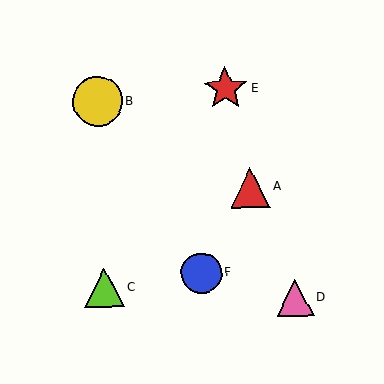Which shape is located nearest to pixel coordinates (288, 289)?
The pink triangle (labeled D) at (295, 298) is nearest to that location.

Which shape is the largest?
The yellow circle (labeled B) is the largest.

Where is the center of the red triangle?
The center of the red triangle is at (250, 188).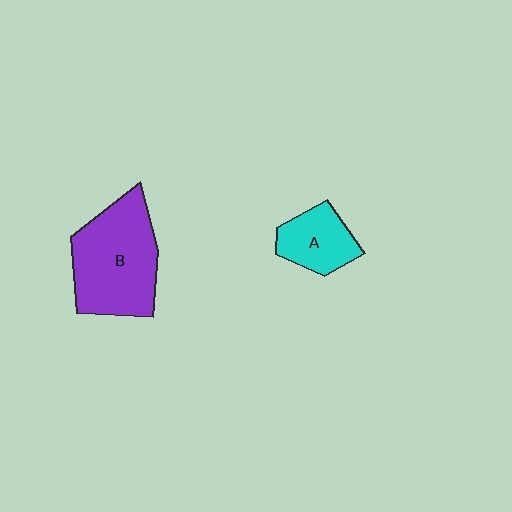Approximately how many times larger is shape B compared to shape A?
Approximately 2.1 times.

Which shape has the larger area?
Shape B (purple).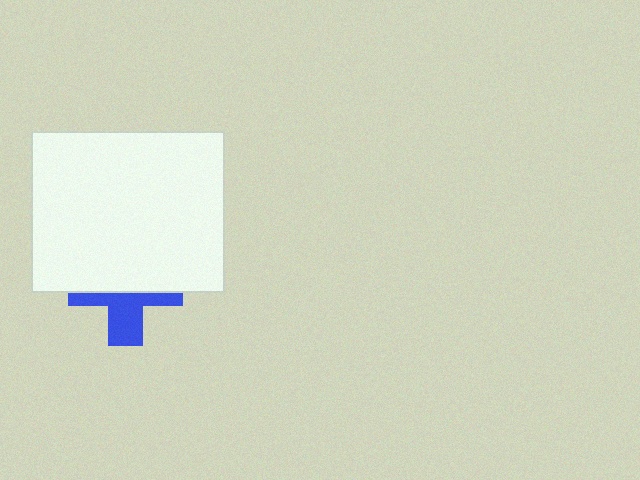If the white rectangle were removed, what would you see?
You would see the complete blue cross.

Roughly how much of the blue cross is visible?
A small part of it is visible (roughly 42%).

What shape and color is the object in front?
The object in front is a white rectangle.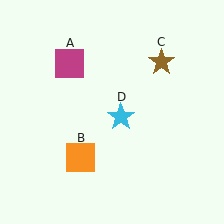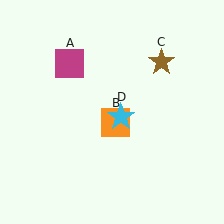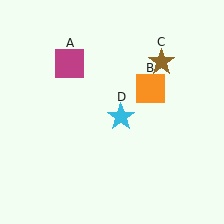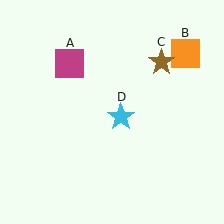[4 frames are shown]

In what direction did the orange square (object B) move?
The orange square (object B) moved up and to the right.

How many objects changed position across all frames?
1 object changed position: orange square (object B).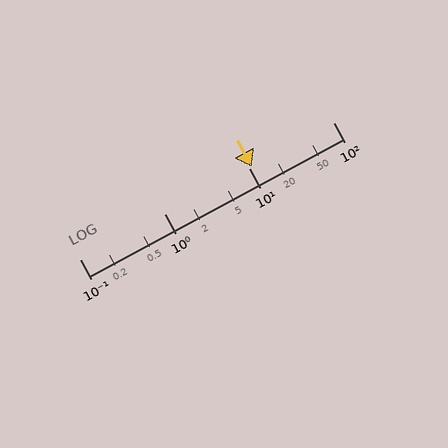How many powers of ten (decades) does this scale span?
The scale spans 3 decades, from 0.1 to 100.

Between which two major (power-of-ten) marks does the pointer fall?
The pointer is between 10 and 100.